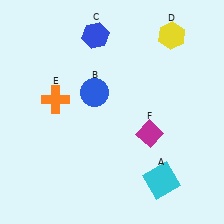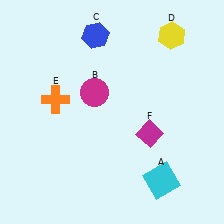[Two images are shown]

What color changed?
The circle (B) changed from blue in Image 1 to magenta in Image 2.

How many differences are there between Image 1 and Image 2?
There is 1 difference between the two images.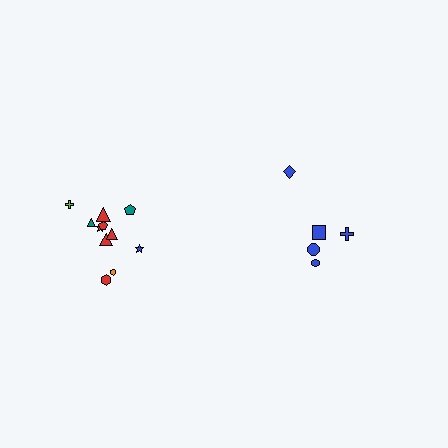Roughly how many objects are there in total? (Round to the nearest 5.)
Roughly 15 objects in total.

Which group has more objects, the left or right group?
The left group.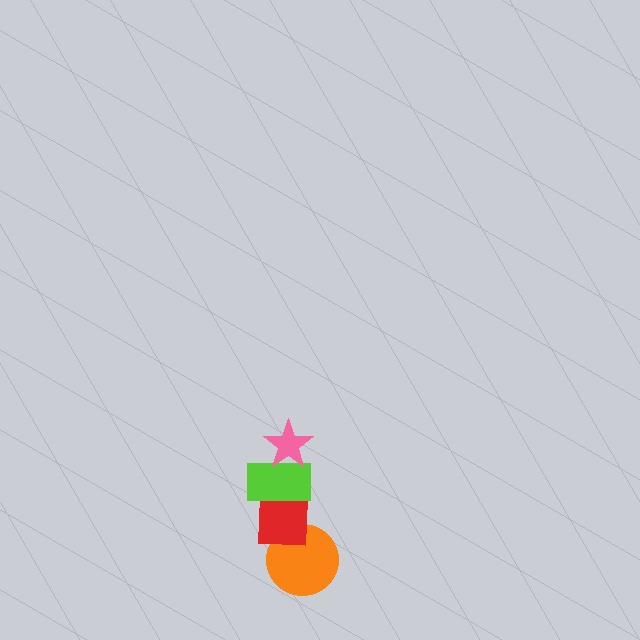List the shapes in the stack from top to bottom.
From top to bottom: the pink star, the lime rectangle, the red square, the orange circle.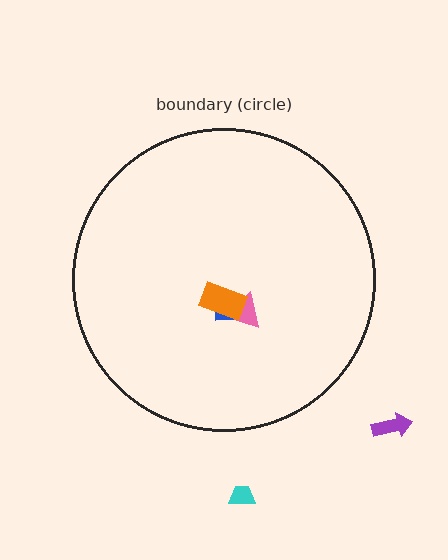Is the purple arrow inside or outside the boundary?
Outside.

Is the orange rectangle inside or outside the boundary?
Inside.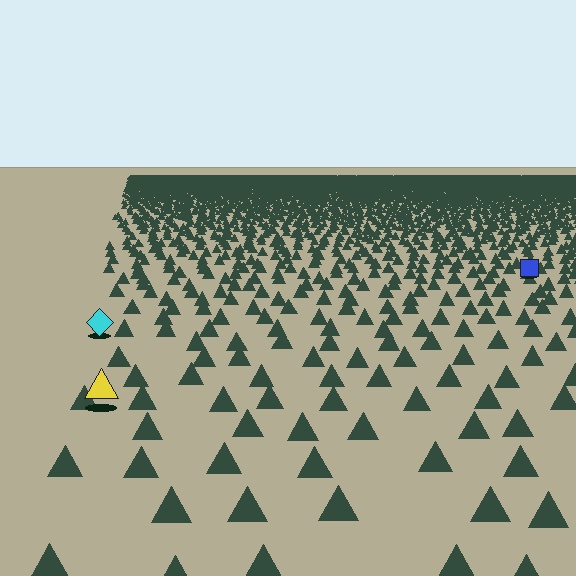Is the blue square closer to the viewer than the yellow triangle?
No. The yellow triangle is closer — you can tell from the texture gradient: the ground texture is coarser near it.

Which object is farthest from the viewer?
The blue square is farthest from the viewer. It appears smaller and the ground texture around it is denser.